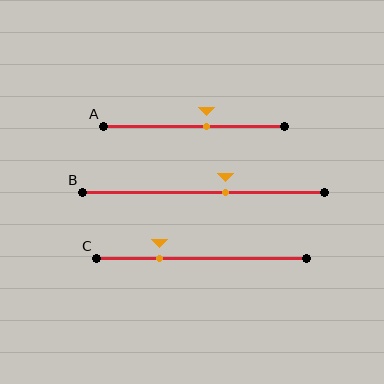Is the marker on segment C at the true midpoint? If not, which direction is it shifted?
No, the marker on segment C is shifted to the left by about 20% of the segment length.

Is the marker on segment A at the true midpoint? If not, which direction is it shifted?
No, the marker on segment A is shifted to the right by about 7% of the segment length.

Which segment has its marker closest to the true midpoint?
Segment A has its marker closest to the true midpoint.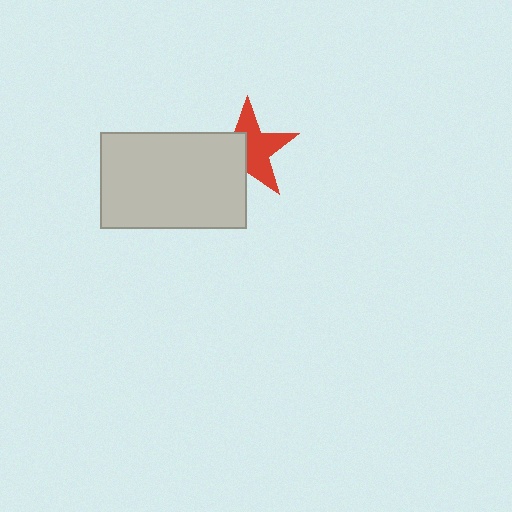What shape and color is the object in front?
The object in front is a light gray rectangle.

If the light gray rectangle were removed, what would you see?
You would see the complete red star.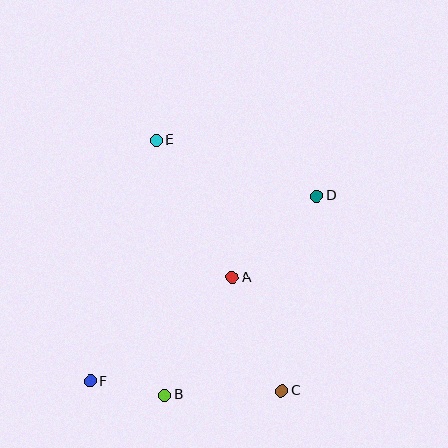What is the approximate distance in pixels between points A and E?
The distance between A and E is approximately 157 pixels.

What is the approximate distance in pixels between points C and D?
The distance between C and D is approximately 198 pixels.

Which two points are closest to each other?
Points B and F are closest to each other.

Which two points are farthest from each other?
Points D and F are farthest from each other.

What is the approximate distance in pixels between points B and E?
The distance between B and E is approximately 255 pixels.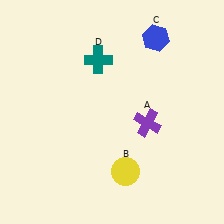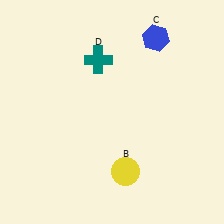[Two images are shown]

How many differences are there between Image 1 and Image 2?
There is 1 difference between the two images.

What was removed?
The purple cross (A) was removed in Image 2.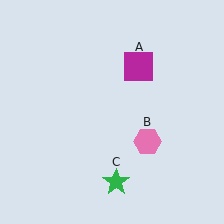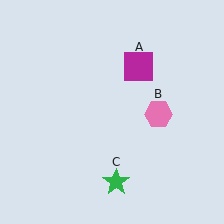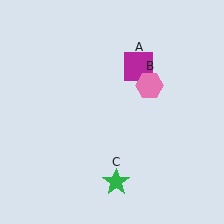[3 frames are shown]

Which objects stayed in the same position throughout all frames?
Magenta square (object A) and green star (object C) remained stationary.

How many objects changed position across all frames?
1 object changed position: pink hexagon (object B).